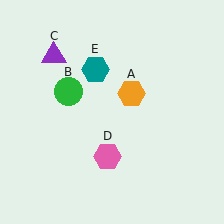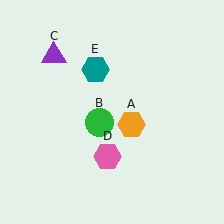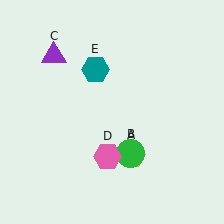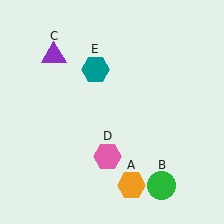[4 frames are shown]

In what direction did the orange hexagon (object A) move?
The orange hexagon (object A) moved down.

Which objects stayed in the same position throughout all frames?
Purple triangle (object C) and pink hexagon (object D) and teal hexagon (object E) remained stationary.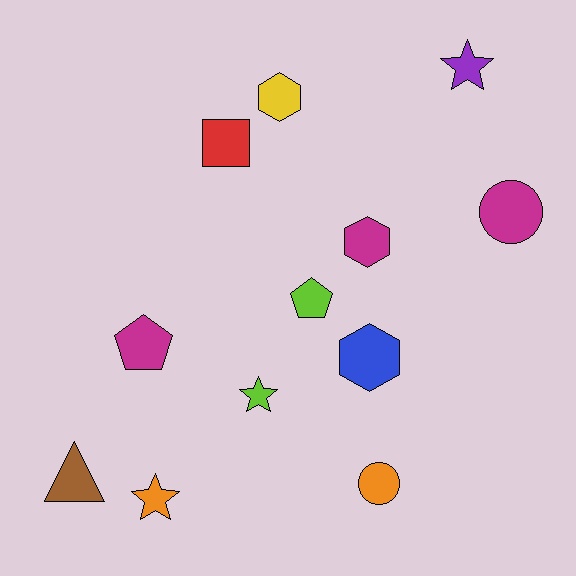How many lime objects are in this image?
There are 2 lime objects.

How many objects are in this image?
There are 12 objects.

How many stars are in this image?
There are 3 stars.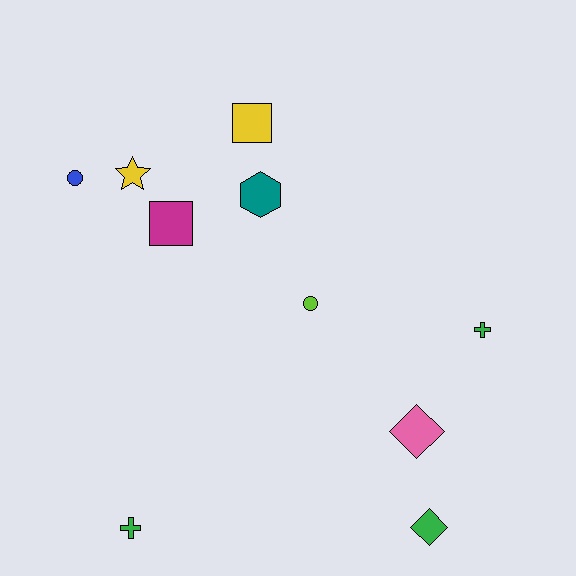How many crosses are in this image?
There are 2 crosses.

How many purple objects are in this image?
There are no purple objects.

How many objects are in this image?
There are 10 objects.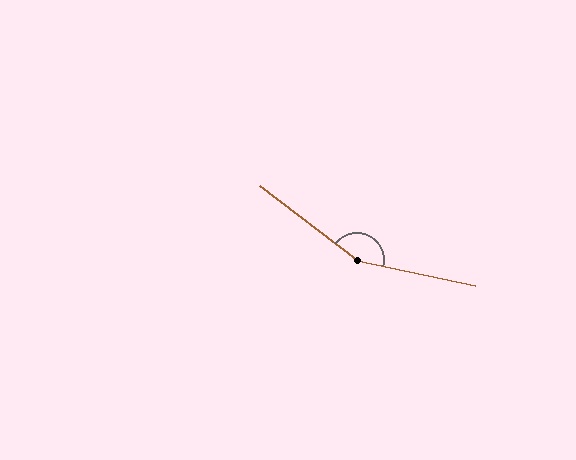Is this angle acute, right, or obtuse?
It is obtuse.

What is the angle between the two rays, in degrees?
Approximately 155 degrees.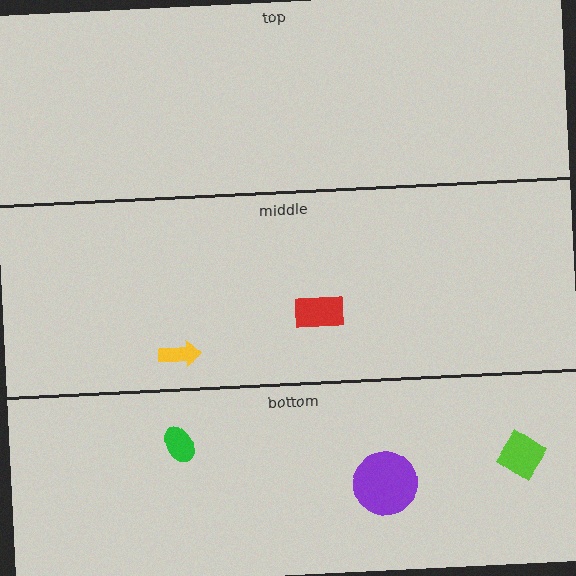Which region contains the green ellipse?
The bottom region.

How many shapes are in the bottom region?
3.